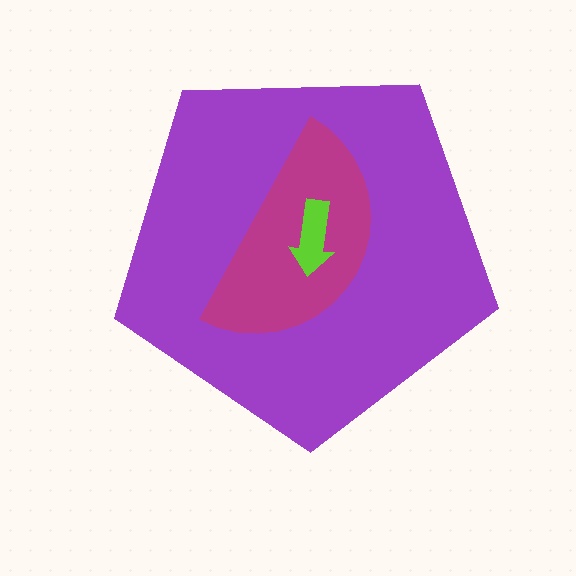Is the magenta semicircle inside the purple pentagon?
Yes.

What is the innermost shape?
The lime arrow.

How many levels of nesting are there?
3.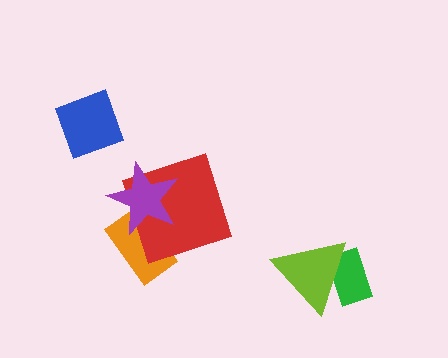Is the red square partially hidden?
Yes, it is partially covered by another shape.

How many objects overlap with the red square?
2 objects overlap with the red square.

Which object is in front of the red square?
The purple star is in front of the red square.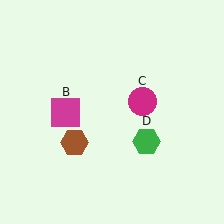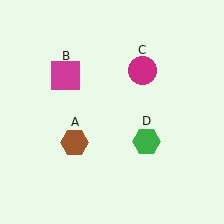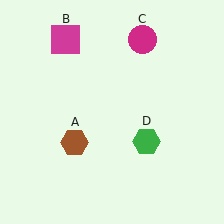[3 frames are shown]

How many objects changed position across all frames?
2 objects changed position: magenta square (object B), magenta circle (object C).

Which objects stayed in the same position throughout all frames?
Brown hexagon (object A) and green hexagon (object D) remained stationary.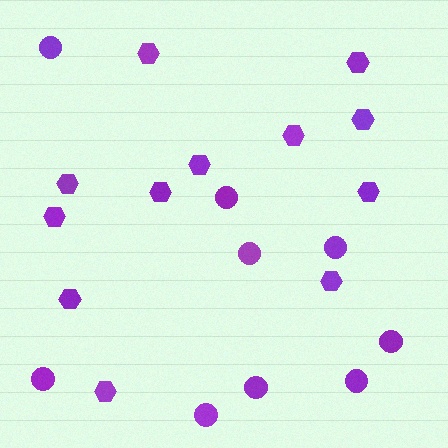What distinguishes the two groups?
There are 2 groups: one group of hexagons (12) and one group of circles (9).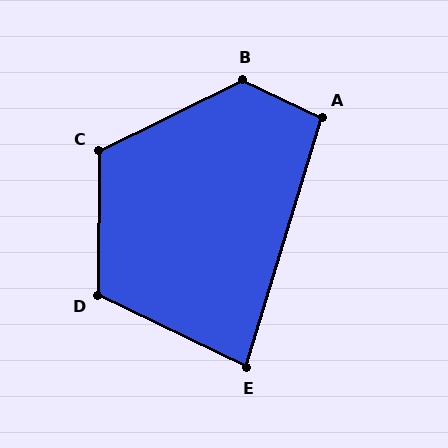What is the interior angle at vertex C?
Approximately 117 degrees (obtuse).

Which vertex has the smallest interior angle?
E, at approximately 81 degrees.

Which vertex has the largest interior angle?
B, at approximately 129 degrees.